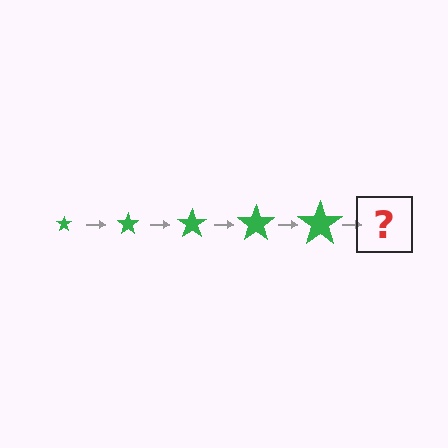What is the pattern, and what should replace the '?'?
The pattern is that the star gets progressively larger each step. The '?' should be a green star, larger than the previous one.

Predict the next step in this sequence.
The next step is a green star, larger than the previous one.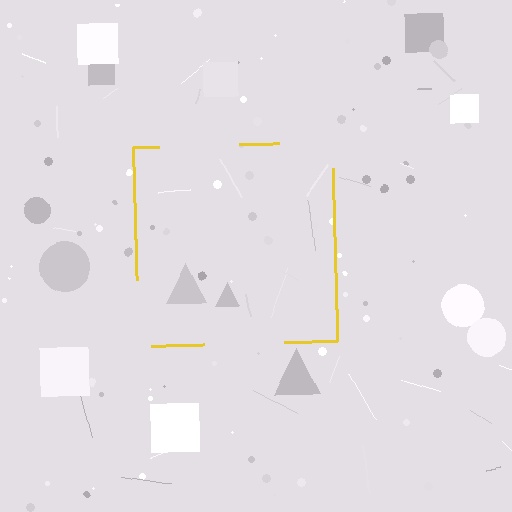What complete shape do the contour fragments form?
The contour fragments form a square.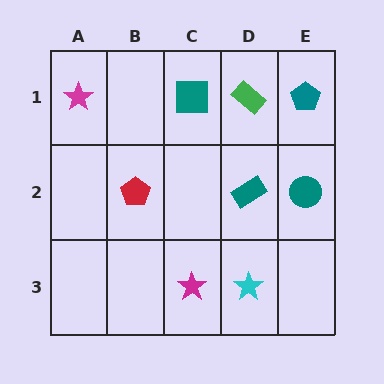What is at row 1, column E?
A teal pentagon.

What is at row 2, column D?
A teal rectangle.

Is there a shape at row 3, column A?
No, that cell is empty.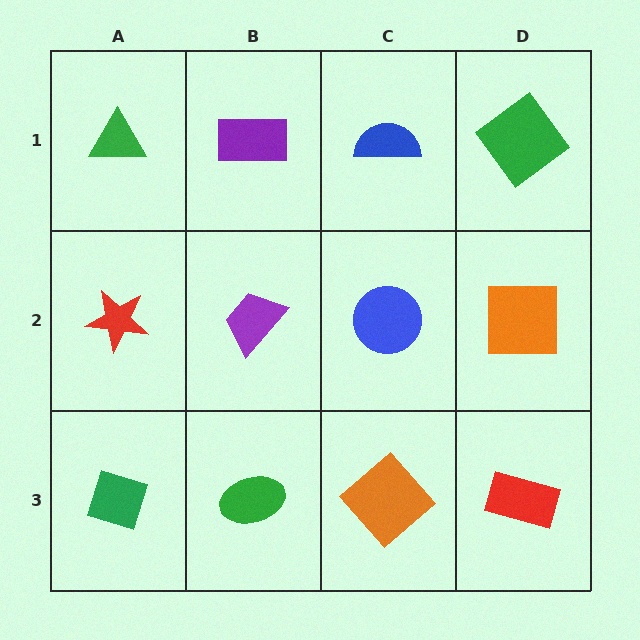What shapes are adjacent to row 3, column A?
A red star (row 2, column A), a green ellipse (row 3, column B).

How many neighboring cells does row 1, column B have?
3.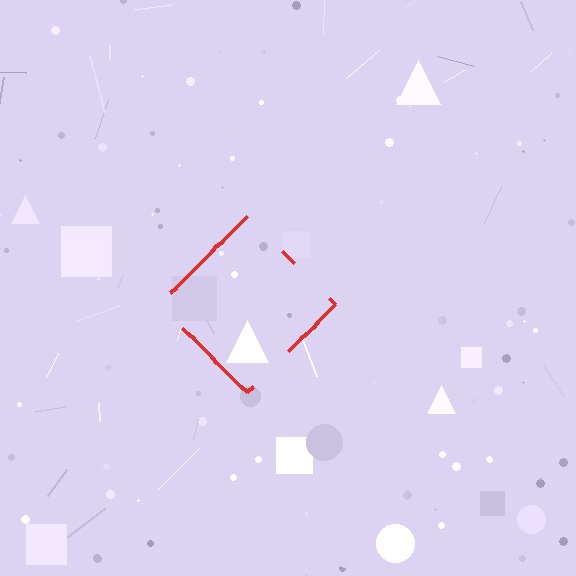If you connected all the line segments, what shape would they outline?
They would outline a diamond.